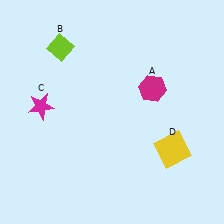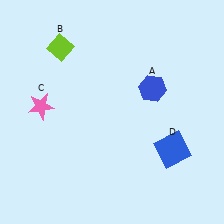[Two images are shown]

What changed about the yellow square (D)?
In Image 1, D is yellow. In Image 2, it changed to blue.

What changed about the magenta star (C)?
In Image 1, C is magenta. In Image 2, it changed to pink.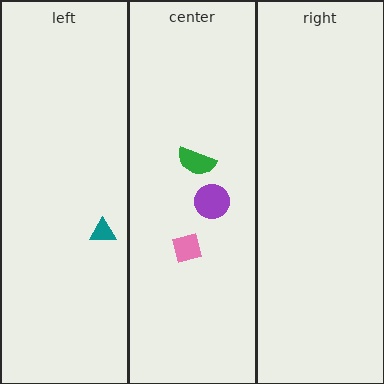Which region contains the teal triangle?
The left region.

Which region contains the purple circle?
The center region.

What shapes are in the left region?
The teal triangle.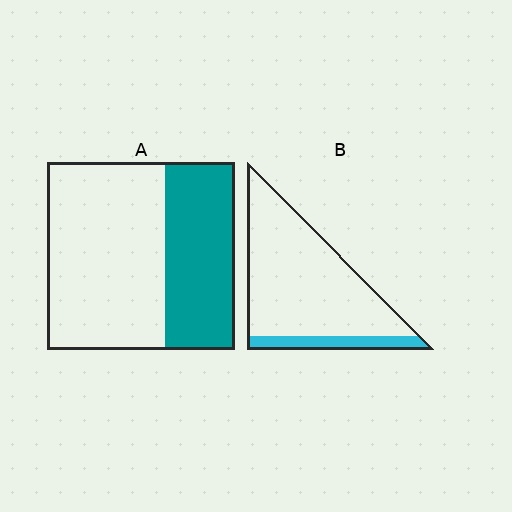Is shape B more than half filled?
No.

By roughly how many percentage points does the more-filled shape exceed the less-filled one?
By roughly 25 percentage points (A over B).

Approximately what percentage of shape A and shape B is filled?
A is approximately 35% and B is approximately 15%.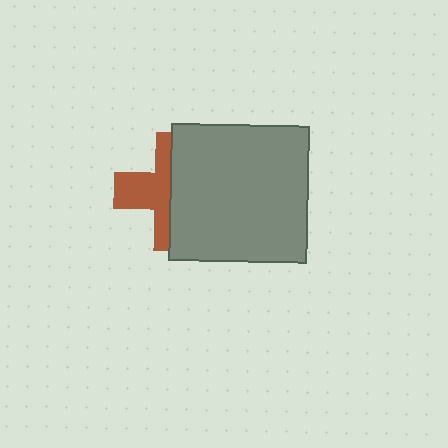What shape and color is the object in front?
The object in front is a gray square.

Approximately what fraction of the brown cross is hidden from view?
Roughly 54% of the brown cross is hidden behind the gray square.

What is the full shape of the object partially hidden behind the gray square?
The partially hidden object is a brown cross.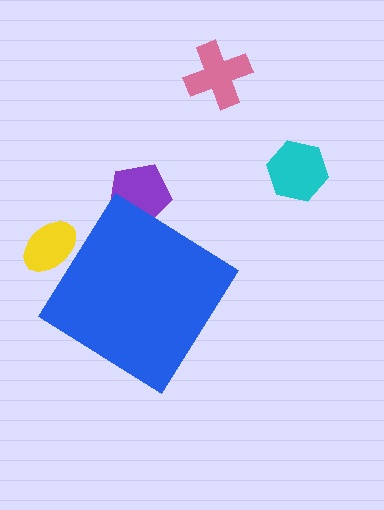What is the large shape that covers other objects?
A blue diamond.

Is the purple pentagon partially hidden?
Yes, the purple pentagon is partially hidden behind the blue diamond.